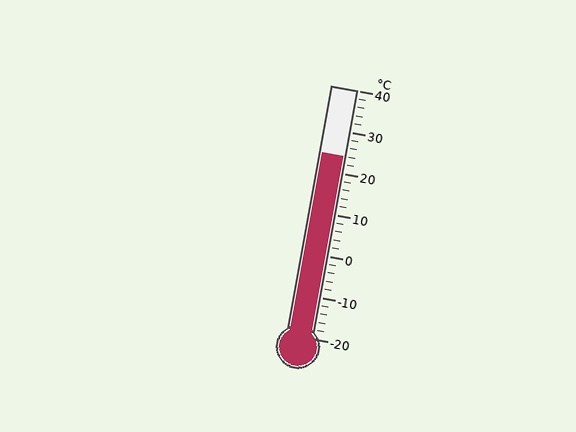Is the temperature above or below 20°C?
The temperature is above 20°C.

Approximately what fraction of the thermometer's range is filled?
The thermometer is filled to approximately 75% of its range.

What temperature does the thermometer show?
The thermometer shows approximately 24°C.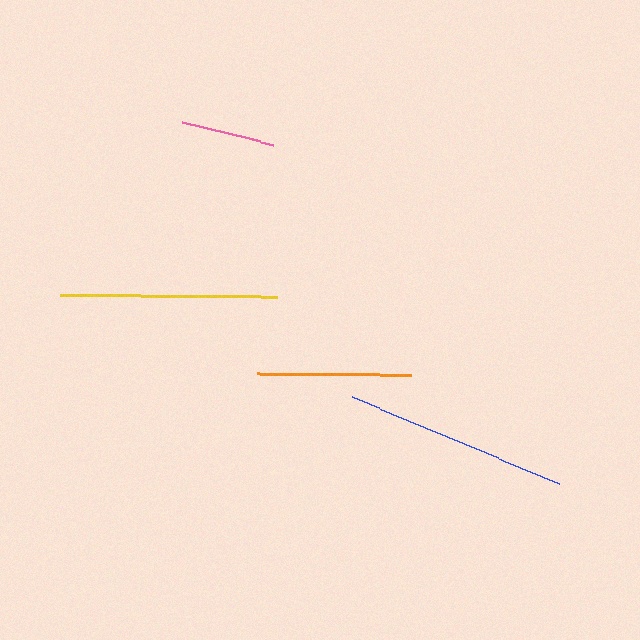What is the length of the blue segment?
The blue segment is approximately 224 pixels long.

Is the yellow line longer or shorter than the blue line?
The blue line is longer than the yellow line.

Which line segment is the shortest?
The pink line is the shortest at approximately 94 pixels.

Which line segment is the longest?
The blue line is the longest at approximately 224 pixels.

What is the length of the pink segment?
The pink segment is approximately 94 pixels long.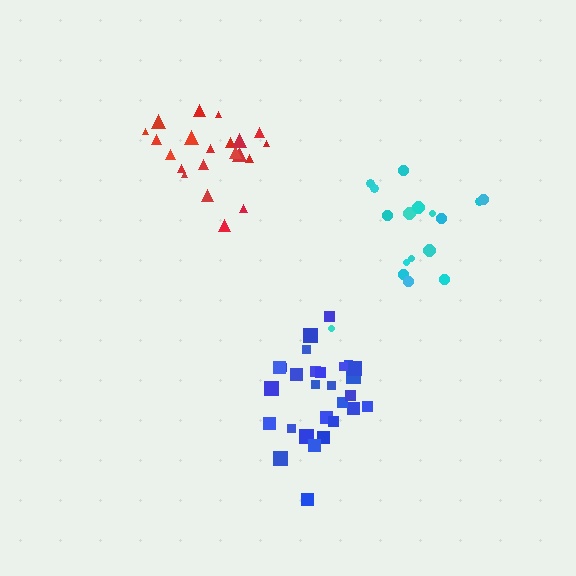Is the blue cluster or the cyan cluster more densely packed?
Blue.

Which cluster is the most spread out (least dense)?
Cyan.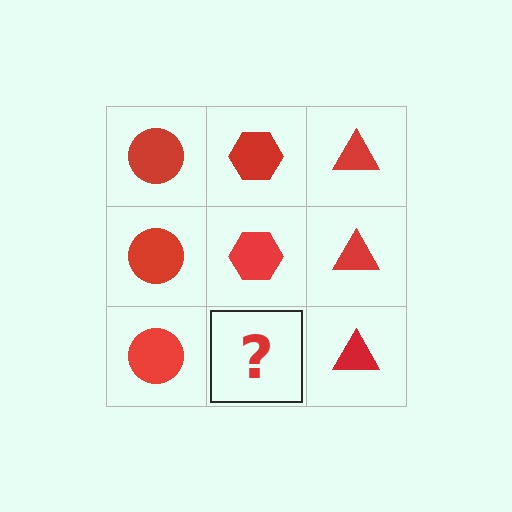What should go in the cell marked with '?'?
The missing cell should contain a red hexagon.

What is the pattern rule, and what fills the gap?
The rule is that each column has a consistent shape. The gap should be filled with a red hexagon.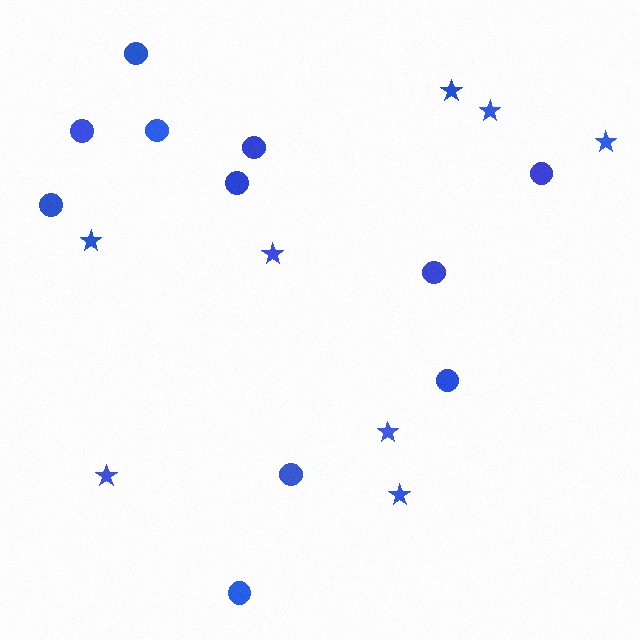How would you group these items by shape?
There are 2 groups: one group of circles (11) and one group of stars (8).